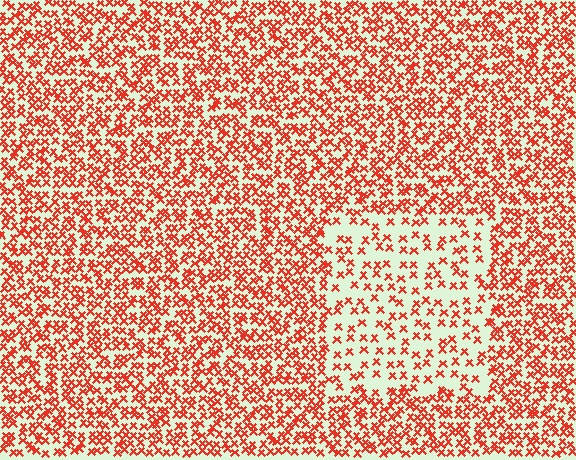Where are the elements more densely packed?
The elements are more densely packed outside the rectangle boundary.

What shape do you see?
I see a rectangle.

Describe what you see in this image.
The image contains small red elements arranged at two different densities. A rectangle-shaped region is visible where the elements are less densely packed than the surrounding area.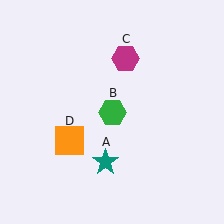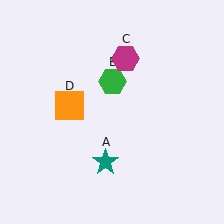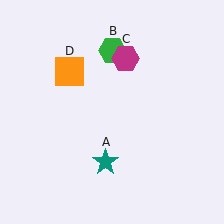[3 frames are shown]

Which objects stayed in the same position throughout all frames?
Teal star (object A) and magenta hexagon (object C) remained stationary.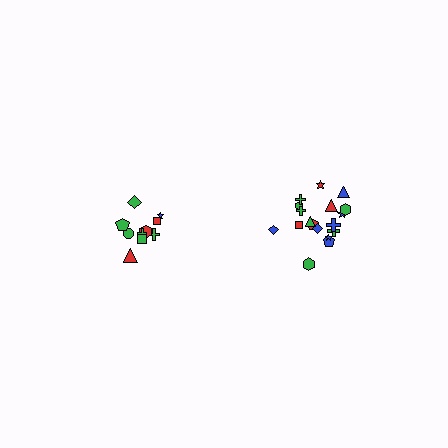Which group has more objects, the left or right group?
The right group.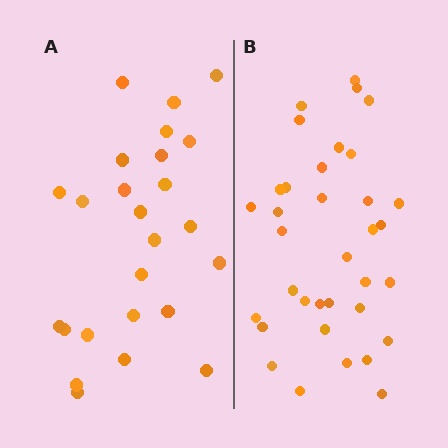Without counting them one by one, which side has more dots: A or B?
Region B (the right region) has more dots.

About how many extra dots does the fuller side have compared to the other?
Region B has roughly 10 or so more dots than region A.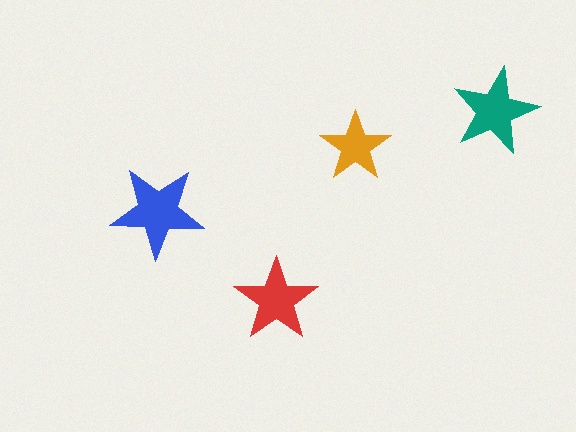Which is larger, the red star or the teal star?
The teal one.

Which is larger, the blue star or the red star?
The blue one.